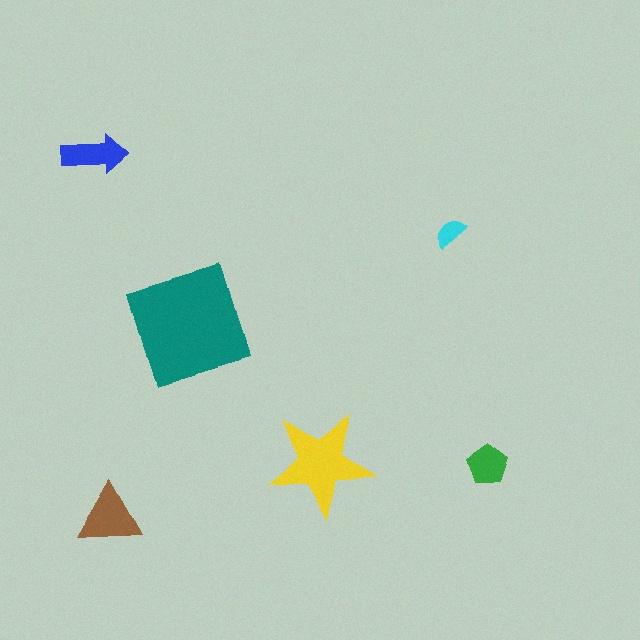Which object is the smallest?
The cyan semicircle.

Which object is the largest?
The teal square.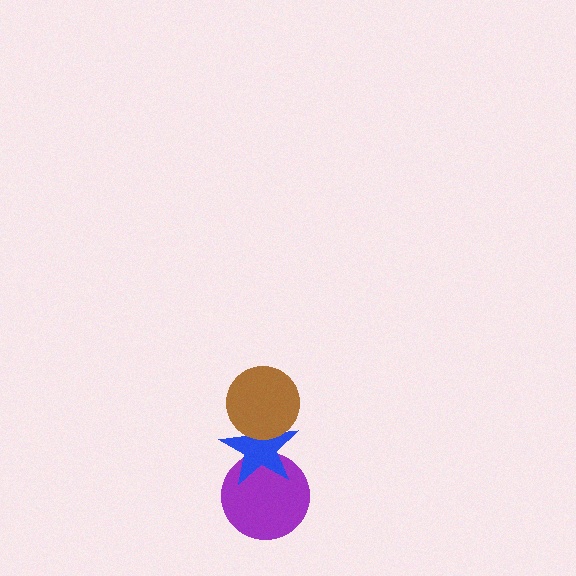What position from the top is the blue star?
The blue star is 2nd from the top.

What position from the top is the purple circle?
The purple circle is 3rd from the top.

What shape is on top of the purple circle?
The blue star is on top of the purple circle.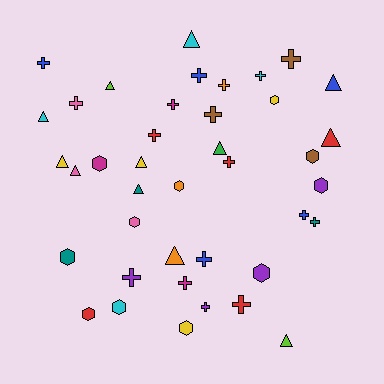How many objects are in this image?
There are 40 objects.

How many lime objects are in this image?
There are 2 lime objects.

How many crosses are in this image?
There are 17 crosses.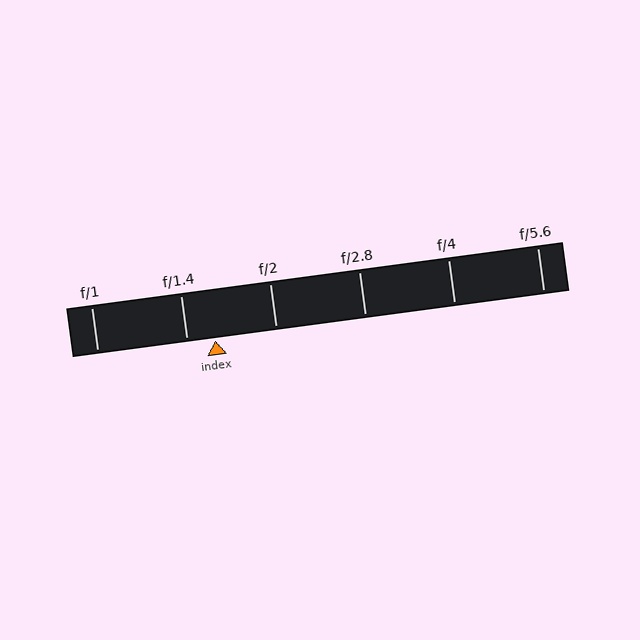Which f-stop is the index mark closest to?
The index mark is closest to f/1.4.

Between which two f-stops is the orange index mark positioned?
The index mark is between f/1.4 and f/2.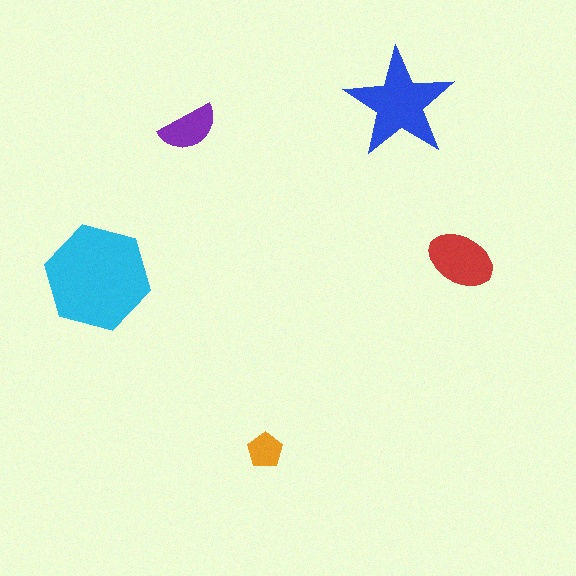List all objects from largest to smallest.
The cyan hexagon, the blue star, the red ellipse, the purple semicircle, the orange pentagon.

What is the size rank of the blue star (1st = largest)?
2nd.